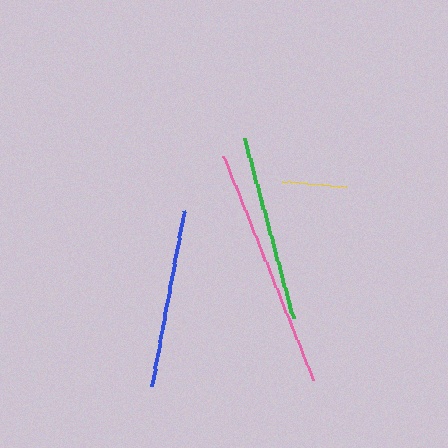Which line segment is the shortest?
The yellow line is the shortest at approximately 64 pixels.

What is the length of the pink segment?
The pink segment is approximately 240 pixels long.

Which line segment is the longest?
The pink line is the longest at approximately 240 pixels.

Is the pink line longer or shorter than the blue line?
The pink line is longer than the blue line.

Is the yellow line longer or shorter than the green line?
The green line is longer than the yellow line.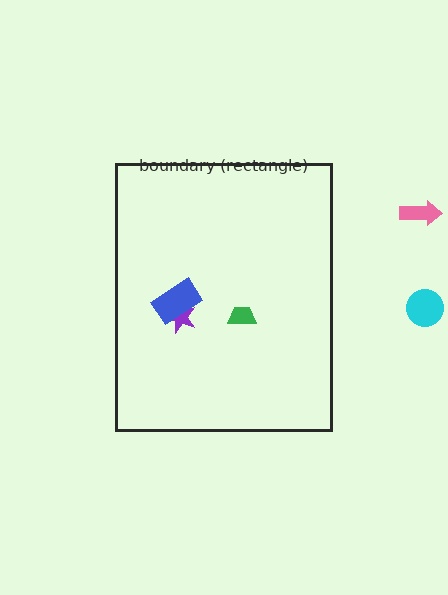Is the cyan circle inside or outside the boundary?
Outside.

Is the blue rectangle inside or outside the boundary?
Inside.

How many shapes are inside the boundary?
3 inside, 2 outside.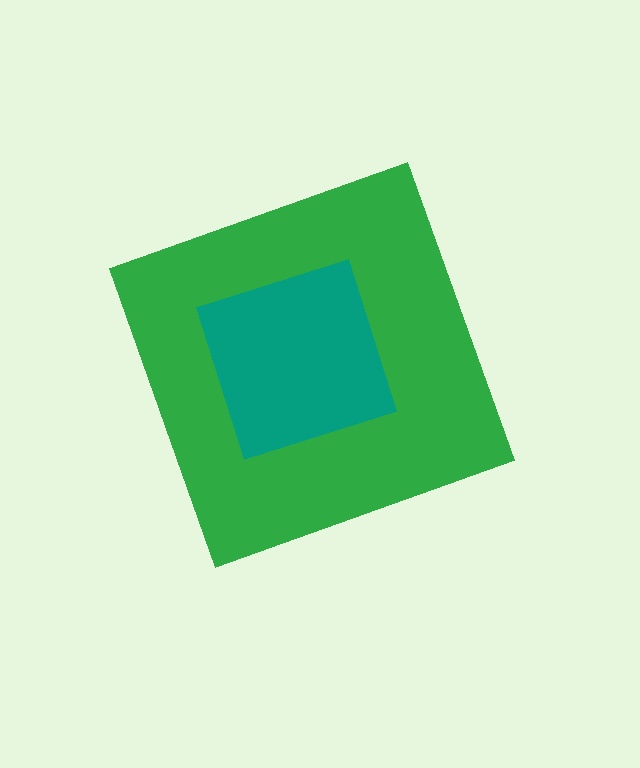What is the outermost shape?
The green diamond.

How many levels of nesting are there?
2.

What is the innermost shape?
The teal square.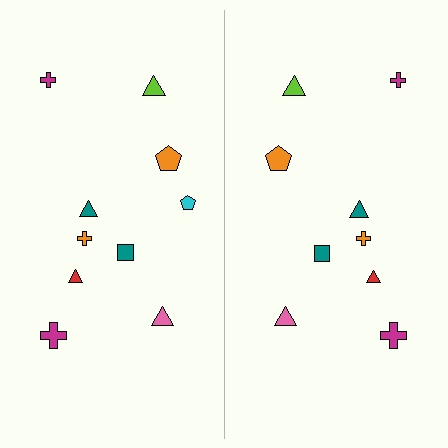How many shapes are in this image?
There are 19 shapes in this image.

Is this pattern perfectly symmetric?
No, the pattern is not perfectly symmetric. A cyan pentagon is missing from the right side.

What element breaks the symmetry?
A cyan pentagon is missing from the right side.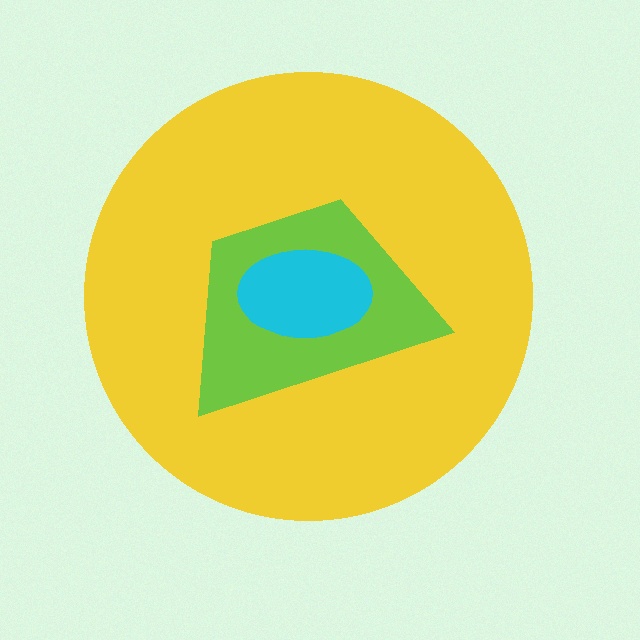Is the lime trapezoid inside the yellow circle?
Yes.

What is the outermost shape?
The yellow circle.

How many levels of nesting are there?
3.